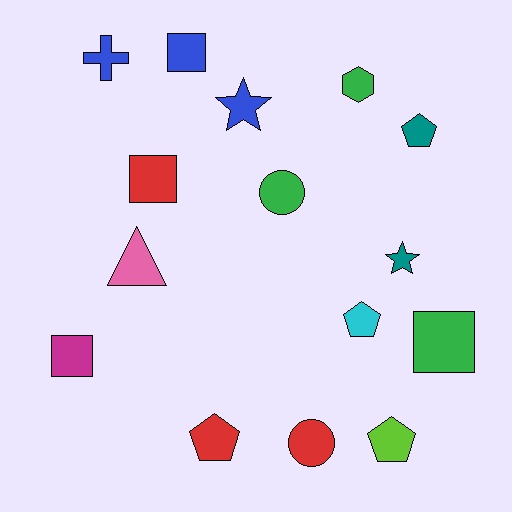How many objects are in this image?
There are 15 objects.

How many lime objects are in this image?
There is 1 lime object.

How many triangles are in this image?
There is 1 triangle.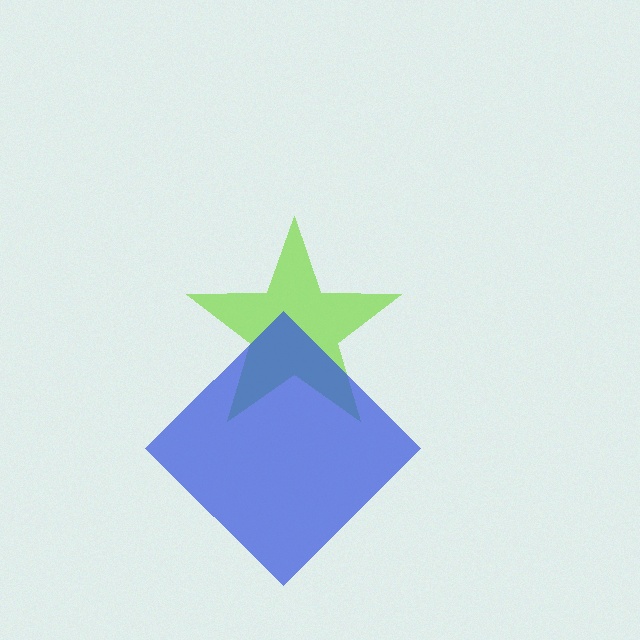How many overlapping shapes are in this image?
There are 2 overlapping shapes in the image.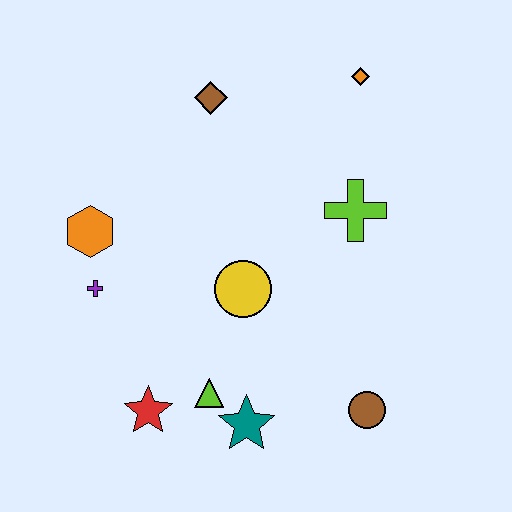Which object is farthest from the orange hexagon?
The brown circle is farthest from the orange hexagon.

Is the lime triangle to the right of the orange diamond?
No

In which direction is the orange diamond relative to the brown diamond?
The orange diamond is to the right of the brown diamond.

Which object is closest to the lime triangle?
The teal star is closest to the lime triangle.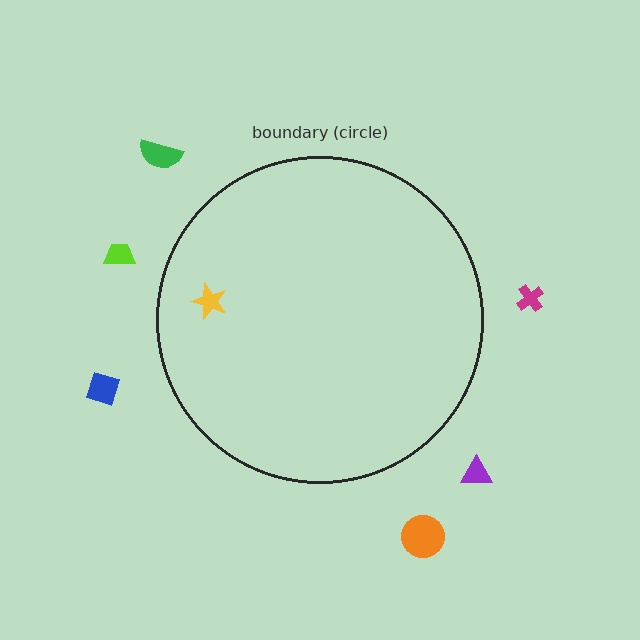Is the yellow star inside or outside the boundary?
Inside.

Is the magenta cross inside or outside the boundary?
Outside.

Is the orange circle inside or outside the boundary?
Outside.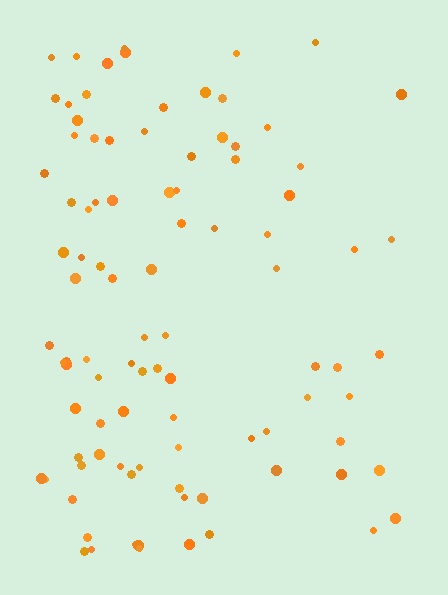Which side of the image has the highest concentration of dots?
The left.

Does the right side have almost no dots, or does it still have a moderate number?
Still a moderate number, just noticeably fewer than the left.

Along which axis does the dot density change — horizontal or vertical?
Horizontal.